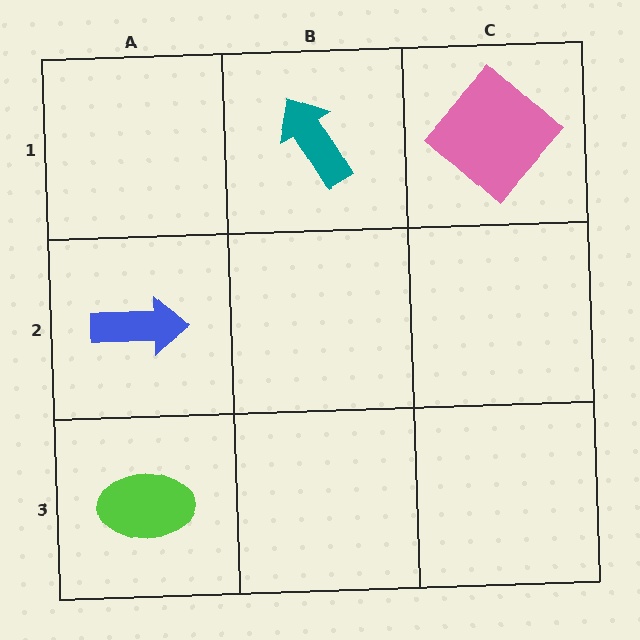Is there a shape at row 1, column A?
No, that cell is empty.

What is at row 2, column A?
A blue arrow.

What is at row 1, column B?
A teal arrow.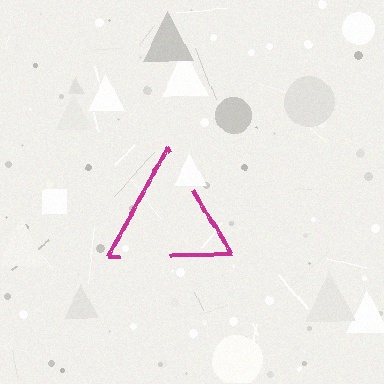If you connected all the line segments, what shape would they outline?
They would outline a triangle.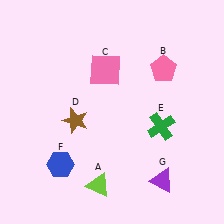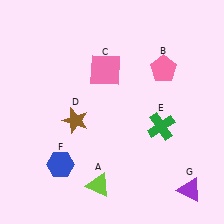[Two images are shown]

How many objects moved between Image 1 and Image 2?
1 object moved between the two images.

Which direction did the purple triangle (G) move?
The purple triangle (G) moved right.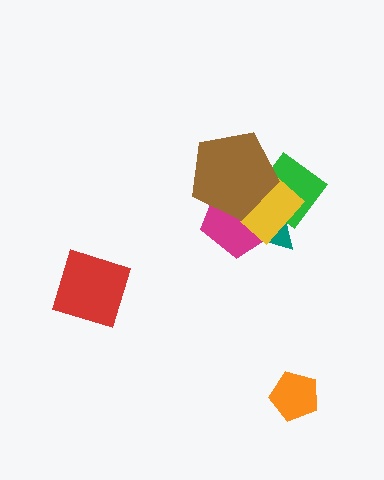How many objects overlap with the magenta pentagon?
4 objects overlap with the magenta pentagon.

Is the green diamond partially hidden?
Yes, it is partially covered by another shape.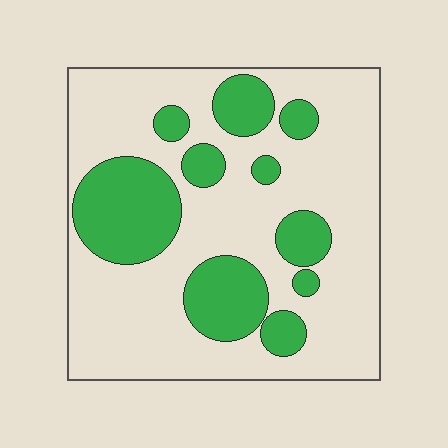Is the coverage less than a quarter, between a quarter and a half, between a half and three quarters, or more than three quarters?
Between a quarter and a half.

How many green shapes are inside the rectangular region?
10.